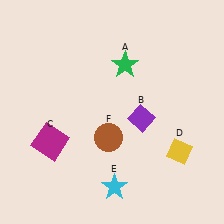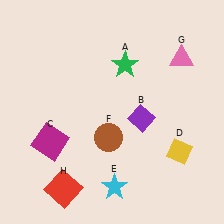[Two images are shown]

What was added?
A pink triangle (G), a red square (H) were added in Image 2.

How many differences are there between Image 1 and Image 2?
There are 2 differences between the two images.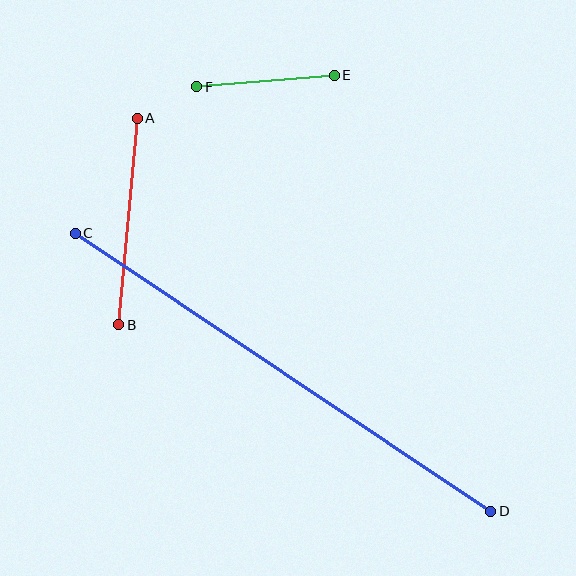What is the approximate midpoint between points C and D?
The midpoint is at approximately (283, 372) pixels.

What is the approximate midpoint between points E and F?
The midpoint is at approximately (265, 81) pixels.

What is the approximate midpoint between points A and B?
The midpoint is at approximately (128, 222) pixels.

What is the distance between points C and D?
The distance is approximately 500 pixels.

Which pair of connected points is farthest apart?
Points C and D are farthest apart.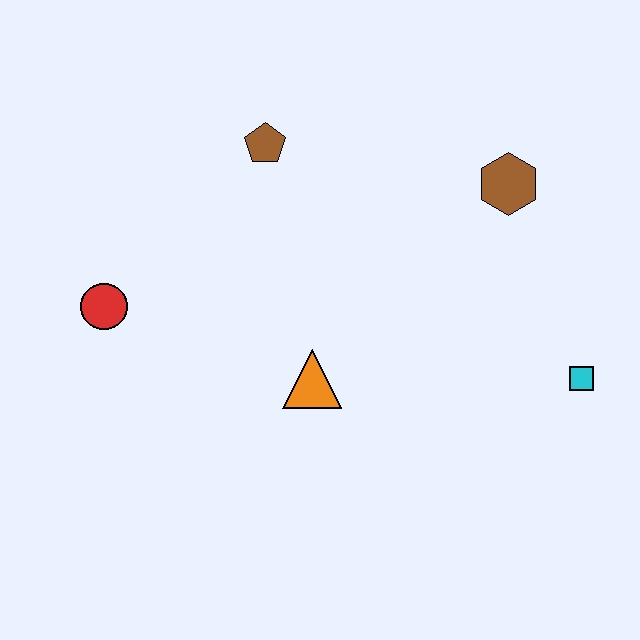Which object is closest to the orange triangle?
The red circle is closest to the orange triangle.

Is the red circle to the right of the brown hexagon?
No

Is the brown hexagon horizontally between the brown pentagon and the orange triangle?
No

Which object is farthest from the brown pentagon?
The cyan square is farthest from the brown pentagon.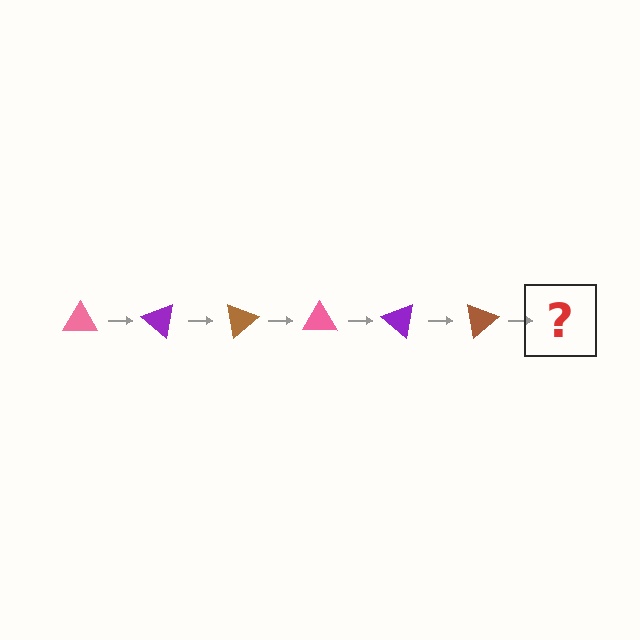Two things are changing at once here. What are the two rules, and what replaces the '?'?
The two rules are that it rotates 40 degrees each step and the color cycles through pink, purple, and brown. The '?' should be a pink triangle, rotated 240 degrees from the start.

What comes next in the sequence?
The next element should be a pink triangle, rotated 240 degrees from the start.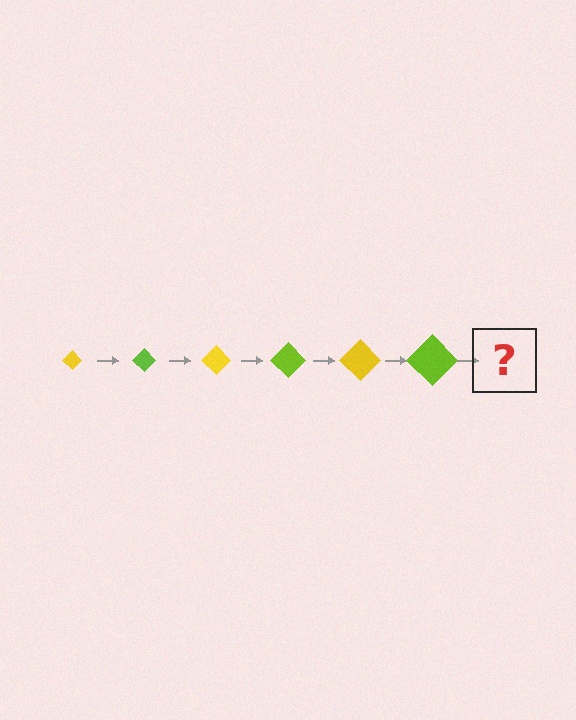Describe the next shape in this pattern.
It should be a yellow diamond, larger than the previous one.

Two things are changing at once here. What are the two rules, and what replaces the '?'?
The two rules are that the diamond grows larger each step and the color cycles through yellow and lime. The '?' should be a yellow diamond, larger than the previous one.